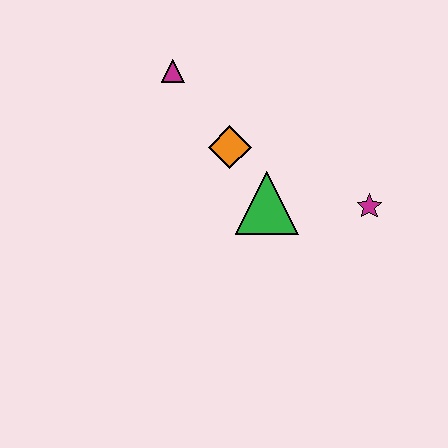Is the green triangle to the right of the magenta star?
No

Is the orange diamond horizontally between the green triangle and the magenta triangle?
Yes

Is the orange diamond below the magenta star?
No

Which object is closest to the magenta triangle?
The orange diamond is closest to the magenta triangle.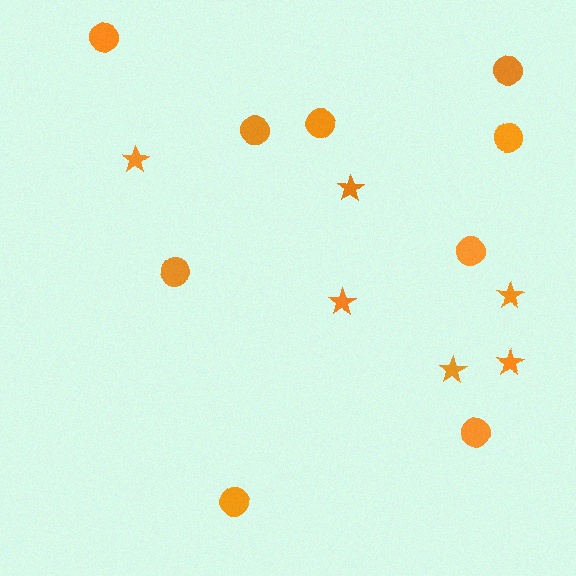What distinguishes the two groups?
There are 2 groups: one group of stars (6) and one group of circles (9).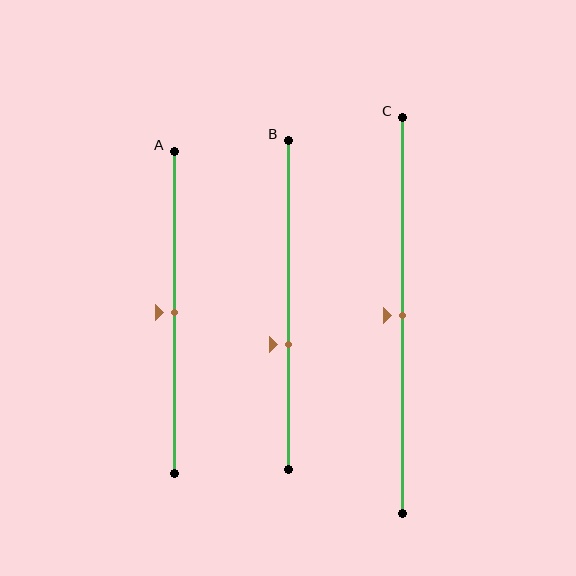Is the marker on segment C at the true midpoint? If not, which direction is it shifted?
Yes, the marker on segment C is at the true midpoint.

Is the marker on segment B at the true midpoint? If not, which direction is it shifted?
No, the marker on segment B is shifted downward by about 12% of the segment length.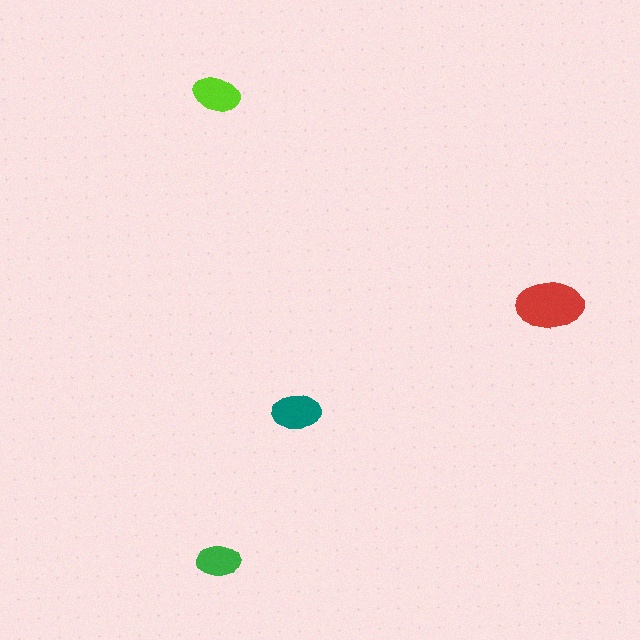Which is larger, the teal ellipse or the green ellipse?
The teal one.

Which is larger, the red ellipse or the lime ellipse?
The red one.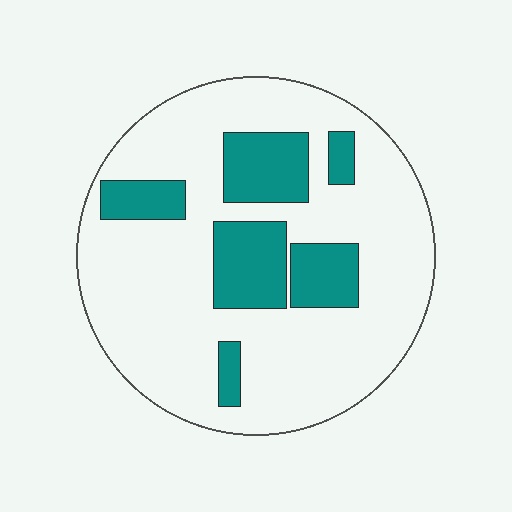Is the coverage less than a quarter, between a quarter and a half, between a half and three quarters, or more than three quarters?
Less than a quarter.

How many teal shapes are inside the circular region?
6.